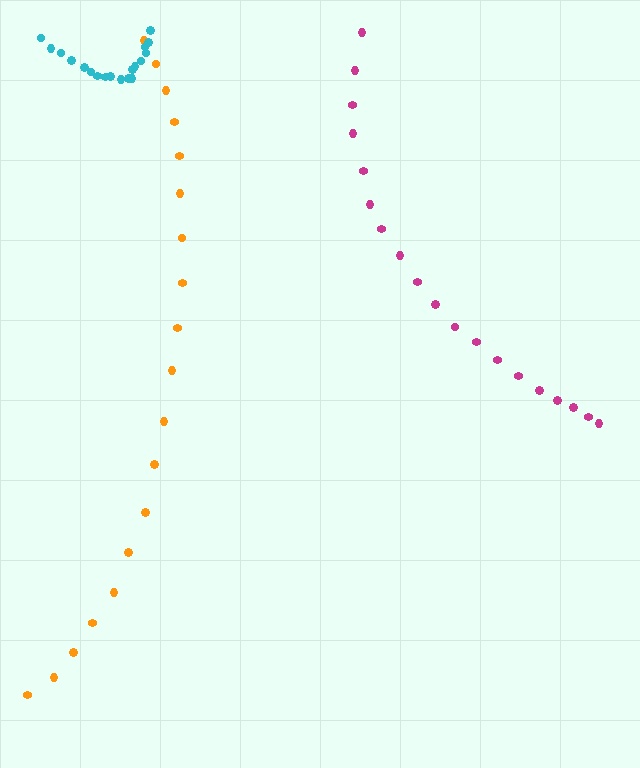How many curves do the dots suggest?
There are 3 distinct paths.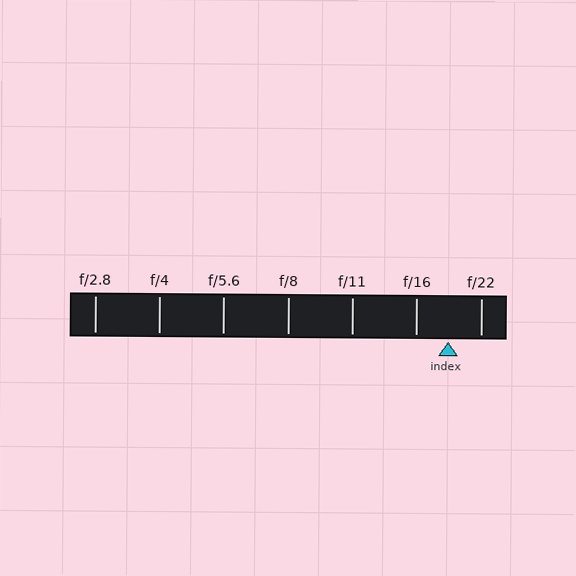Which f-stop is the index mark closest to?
The index mark is closest to f/22.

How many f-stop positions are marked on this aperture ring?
There are 7 f-stop positions marked.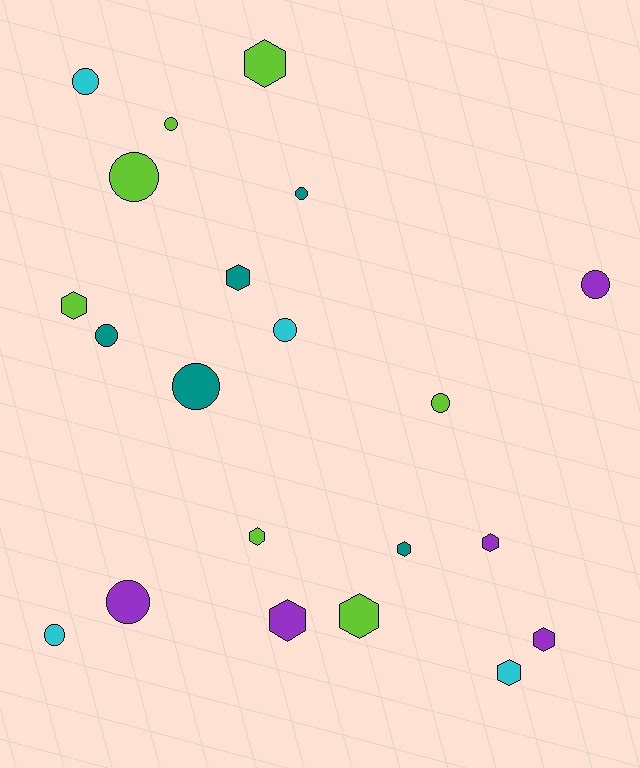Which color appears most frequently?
Lime, with 7 objects.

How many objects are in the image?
There are 21 objects.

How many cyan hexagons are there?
There is 1 cyan hexagon.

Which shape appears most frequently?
Circle, with 11 objects.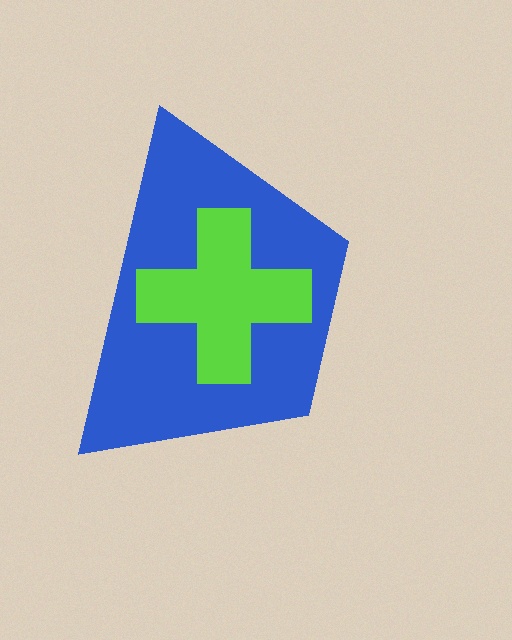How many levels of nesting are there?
2.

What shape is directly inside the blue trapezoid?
The lime cross.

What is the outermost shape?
The blue trapezoid.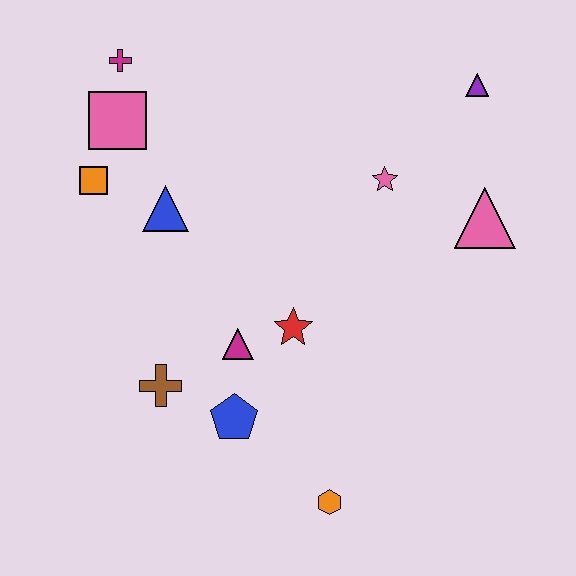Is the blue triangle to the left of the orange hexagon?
Yes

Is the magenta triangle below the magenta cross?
Yes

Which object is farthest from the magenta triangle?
The purple triangle is farthest from the magenta triangle.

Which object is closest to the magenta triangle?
The red star is closest to the magenta triangle.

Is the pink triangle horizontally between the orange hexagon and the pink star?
No